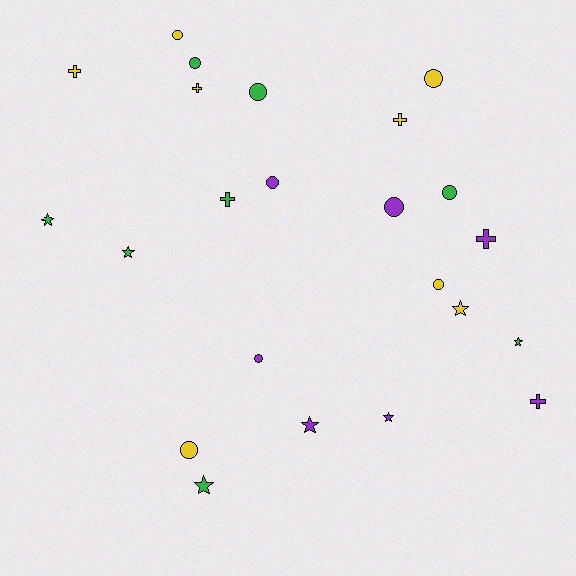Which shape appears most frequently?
Circle, with 10 objects.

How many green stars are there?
There are 4 green stars.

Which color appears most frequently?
Green, with 8 objects.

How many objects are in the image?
There are 23 objects.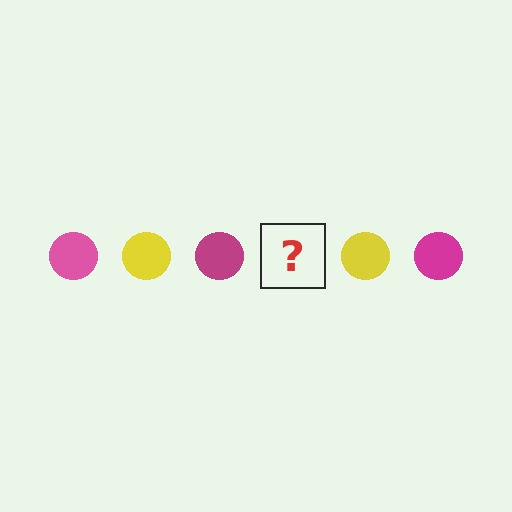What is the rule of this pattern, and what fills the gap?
The rule is that the pattern cycles through pink, yellow, magenta circles. The gap should be filled with a pink circle.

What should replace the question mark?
The question mark should be replaced with a pink circle.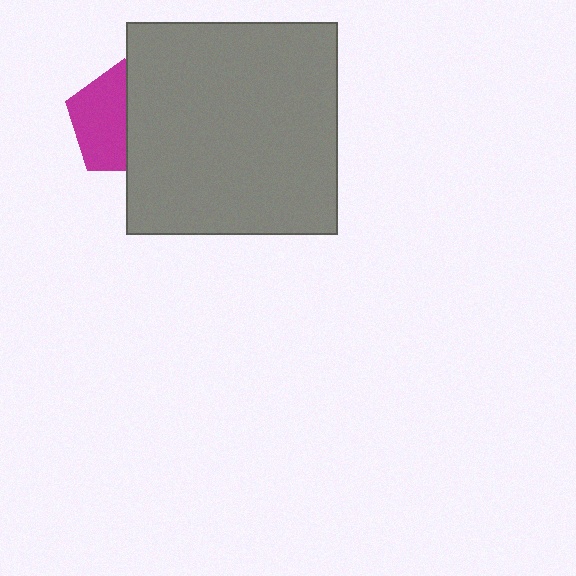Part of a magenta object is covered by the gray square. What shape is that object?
It is a pentagon.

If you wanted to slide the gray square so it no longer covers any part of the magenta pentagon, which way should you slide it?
Slide it right — that is the most direct way to separate the two shapes.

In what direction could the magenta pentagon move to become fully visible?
The magenta pentagon could move left. That would shift it out from behind the gray square entirely.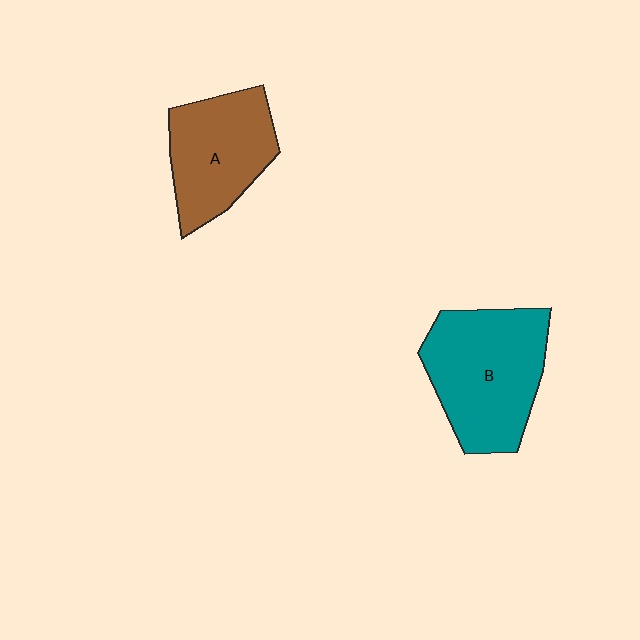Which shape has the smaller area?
Shape A (brown).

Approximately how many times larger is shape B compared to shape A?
Approximately 1.3 times.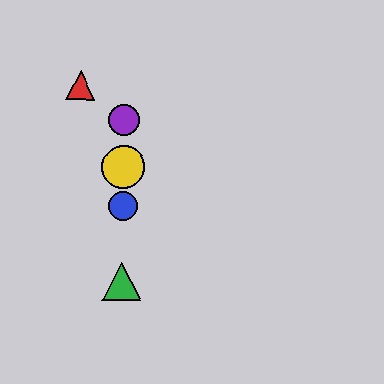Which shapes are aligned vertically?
The blue circle, the green triangle, the yellow circle, the purple circle are aligned vertically.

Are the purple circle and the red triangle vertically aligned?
No, the purple circle is at x≈124 and the red triangle is at x≈81.